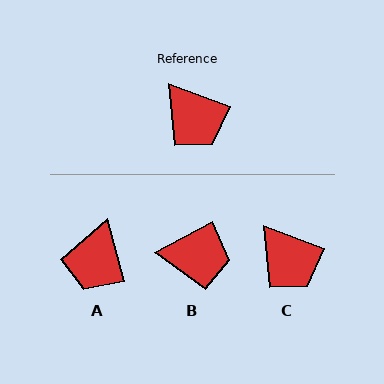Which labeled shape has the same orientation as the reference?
C.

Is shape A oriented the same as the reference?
No, it is off by about 54 degrees.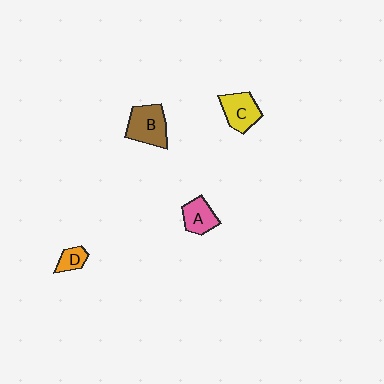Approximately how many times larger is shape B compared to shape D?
Approximately 2.3 times.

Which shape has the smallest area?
Shape D (orange).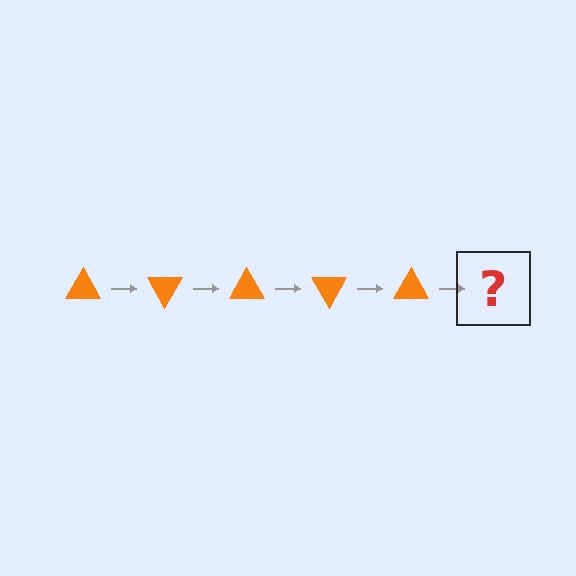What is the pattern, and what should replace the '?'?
The pattern is that the triangle rotates 60 degrees each step. The '?' should be an orange triangle rotated 300 degrees.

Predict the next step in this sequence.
The next step is an orange triangle rotated 300 degrees.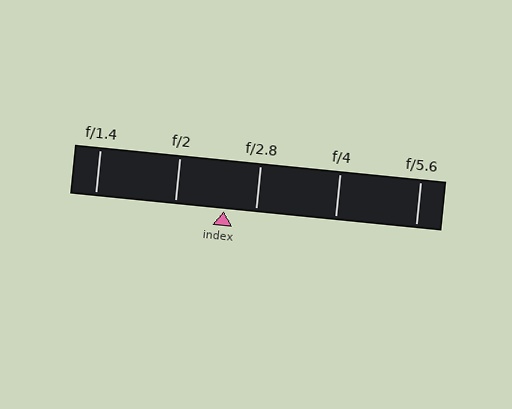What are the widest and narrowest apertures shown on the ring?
The widest aperture shown is f/1.4 and the narrowest is f/5.6.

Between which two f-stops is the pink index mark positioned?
The index mark is between f/2 and f/2.8.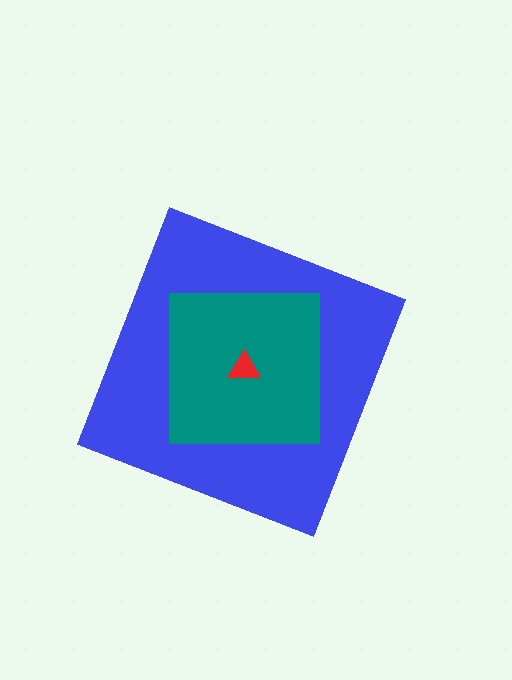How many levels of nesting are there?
3.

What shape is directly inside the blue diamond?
The teal square.